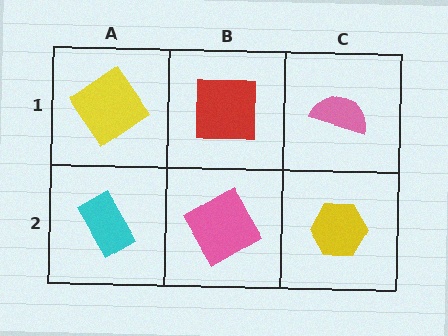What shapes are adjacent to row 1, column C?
A yellow hexagon (row 2, column C), a red square (row 1, column B).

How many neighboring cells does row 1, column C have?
2.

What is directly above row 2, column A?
A yellow diamond.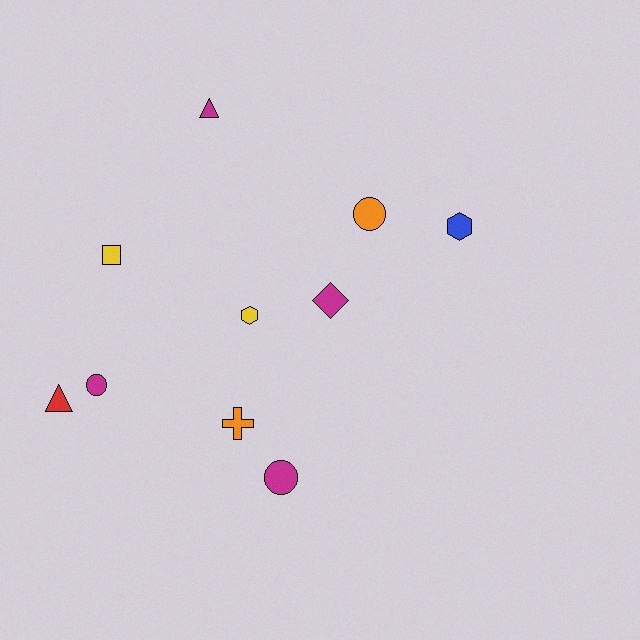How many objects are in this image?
There are 10 objects.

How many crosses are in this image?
There is 1 cross.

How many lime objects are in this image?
There are no lime objects.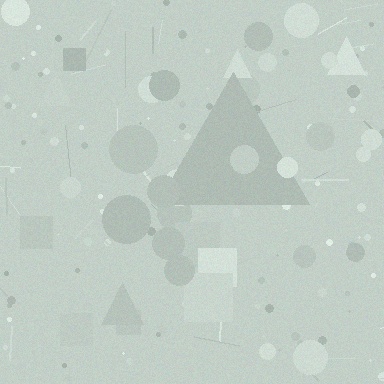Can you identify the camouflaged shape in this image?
The camouflaged shape is a triangle.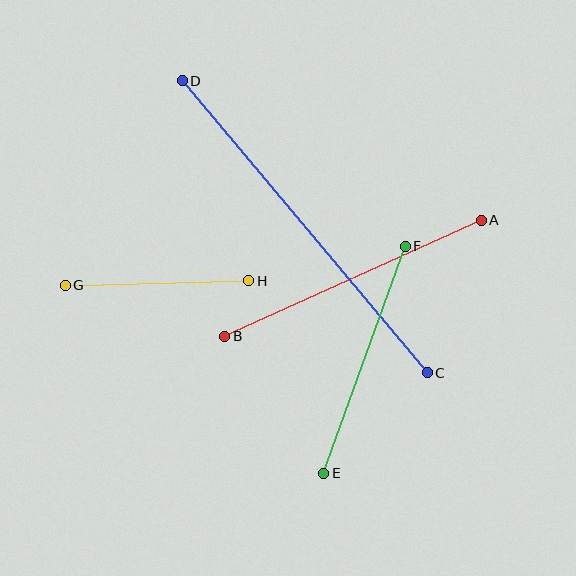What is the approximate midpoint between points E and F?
The midpoint is at approximately (364, 360) pixels.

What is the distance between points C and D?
The distance is approximately 381 pixels.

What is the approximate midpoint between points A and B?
The midpoint is at approximately (353, 278) pixels.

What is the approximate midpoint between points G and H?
The midpoint is at approximately (157, 283) pixels.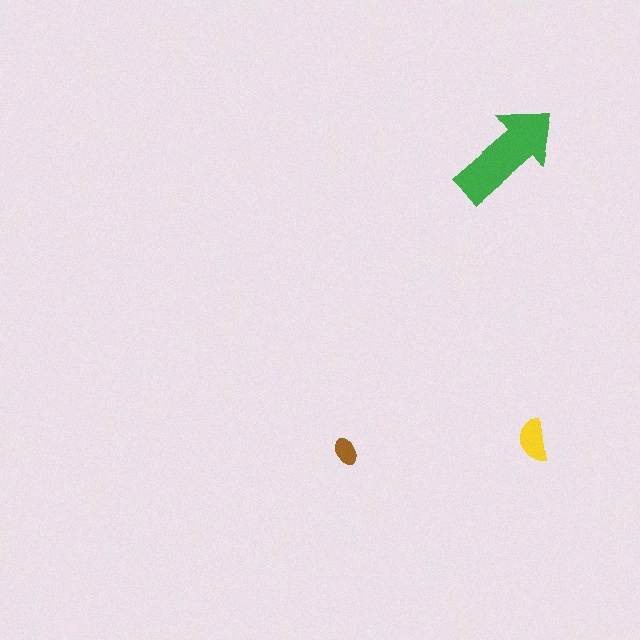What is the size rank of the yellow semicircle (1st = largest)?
2nd.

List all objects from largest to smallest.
The green arrow, the yellow semicircle, the brown ellipse.